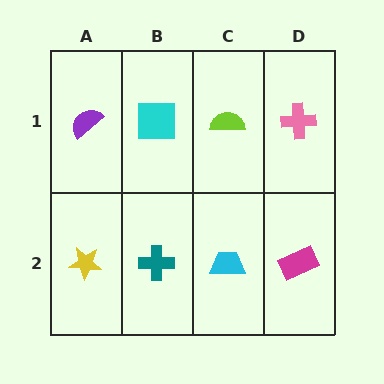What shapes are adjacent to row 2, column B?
A cyan square (row 1, column B), a yellow star (row 2, column A), a cyan trapezoid (row 2, column C).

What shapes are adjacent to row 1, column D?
A magenta rectangle (row 2, column D), a lime semicircle (row 1, column C).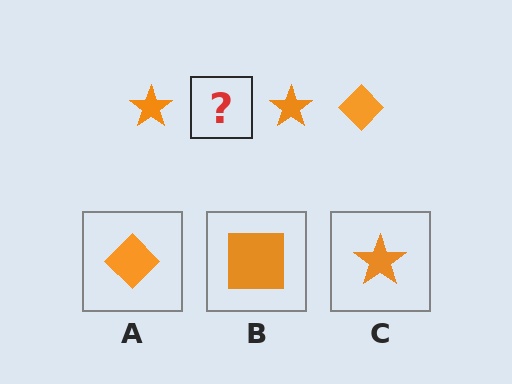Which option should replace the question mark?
Option A.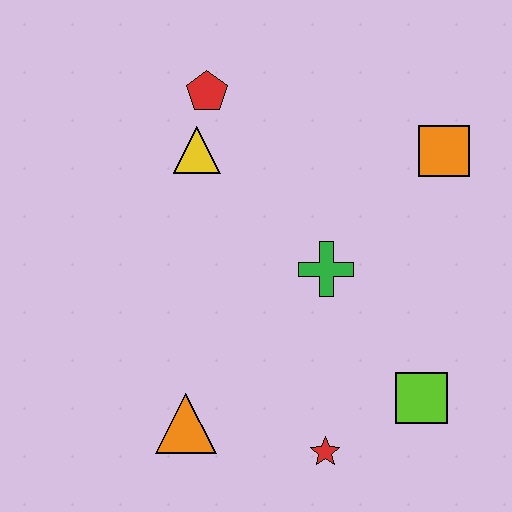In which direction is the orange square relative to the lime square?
The orange square is above the lime square.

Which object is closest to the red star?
The lime square is closest to the red star.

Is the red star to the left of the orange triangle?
No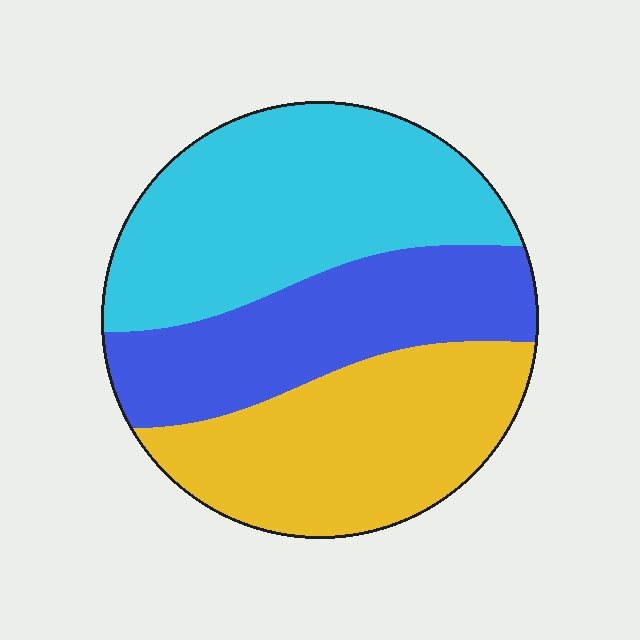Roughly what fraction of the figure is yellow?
Yellow takes up about one third (1/3) of the figure.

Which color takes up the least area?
Blue, at roughly 30%.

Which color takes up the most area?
Cyan, at roughly 40%.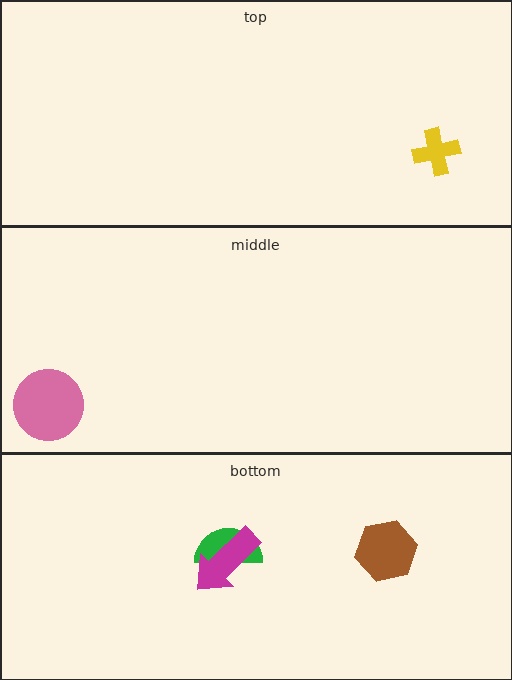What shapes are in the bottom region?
The brown hexagon, the green semicircle, the magenta arrow.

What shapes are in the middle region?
The pink circle.